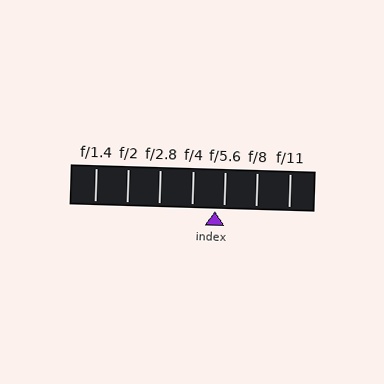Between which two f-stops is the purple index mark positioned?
The index mark is between f/4 and f/5.6.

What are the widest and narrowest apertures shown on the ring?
The widest aperture shown is f/1.4 and the narrowest is f/11.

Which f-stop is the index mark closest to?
The index mark is closest to f/5.6.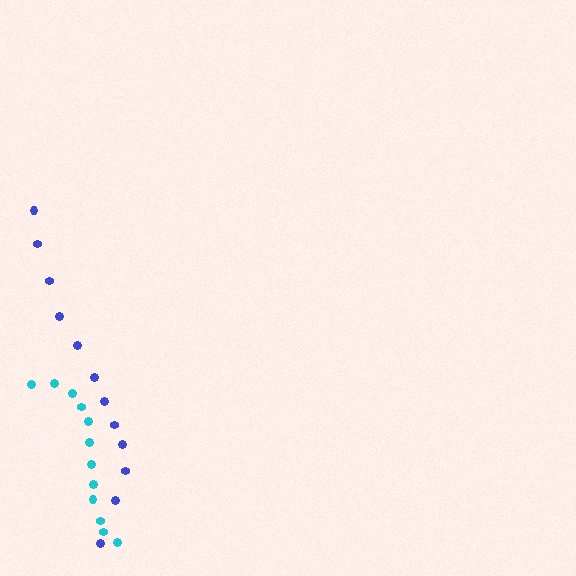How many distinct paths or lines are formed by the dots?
There are 2 distinct paths.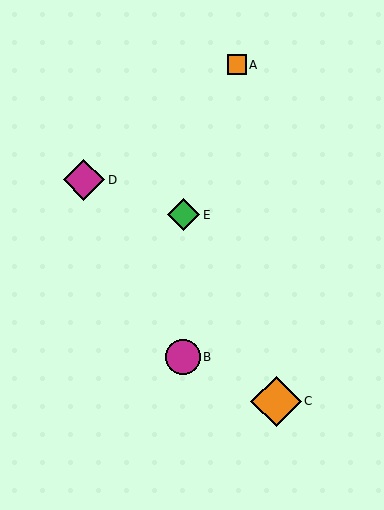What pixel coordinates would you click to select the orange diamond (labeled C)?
Click at (276, 401) to select the orange diamond C.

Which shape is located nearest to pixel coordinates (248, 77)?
The orange square (labeled A) at (237, 65) is nearest to that location.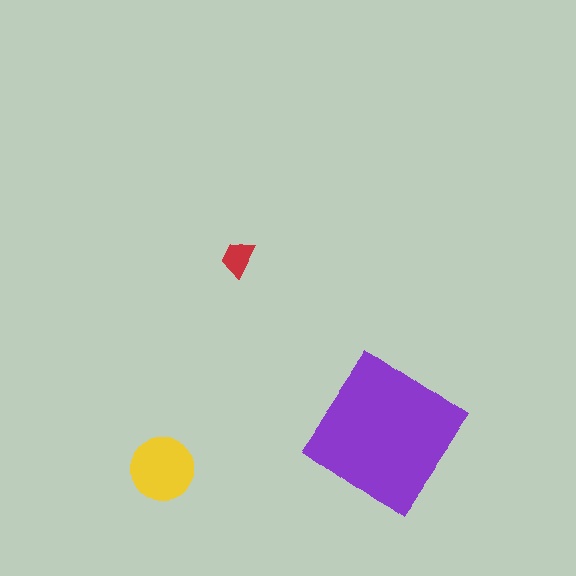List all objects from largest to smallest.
The purple diamond, the yellow circle, the red trapezoid.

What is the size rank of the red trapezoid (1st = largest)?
3rd.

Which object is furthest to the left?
The yellow circle is leftmost.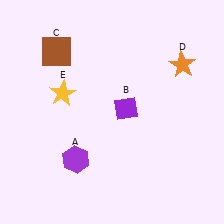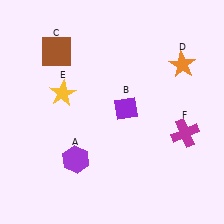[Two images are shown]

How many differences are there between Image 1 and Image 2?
There is 1 difference between the two images.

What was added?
A magenta cross (F) was added in Image 2.